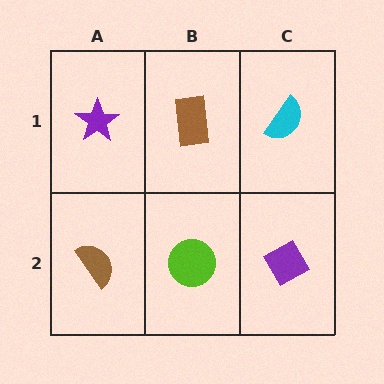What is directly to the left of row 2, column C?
A lime circle.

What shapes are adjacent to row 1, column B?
A lime circle (row 2, column B), a purple star (row 1, column A), a cyan semicircle (row 1, column C).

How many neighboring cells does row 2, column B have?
3.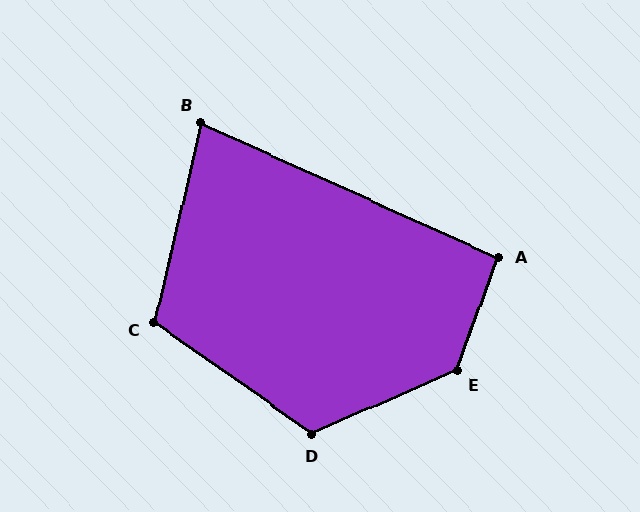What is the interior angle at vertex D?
Approximately 121 degrees (obtuse).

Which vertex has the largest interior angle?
E, at approximately 134 degrees.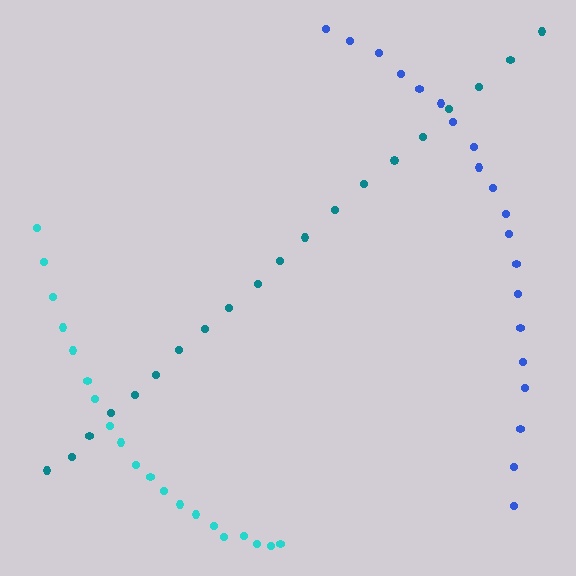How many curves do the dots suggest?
There are 3 distinct paths.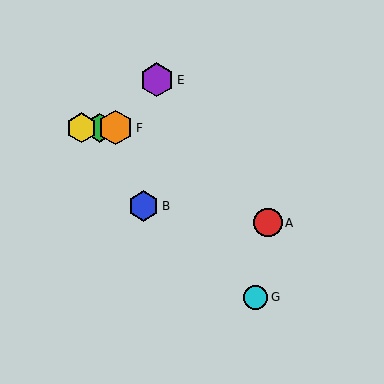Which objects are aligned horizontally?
Objects C, D, F are aligned horizontally.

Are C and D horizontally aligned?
Yes, both are at y≈128.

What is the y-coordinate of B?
Object B is at y≈206.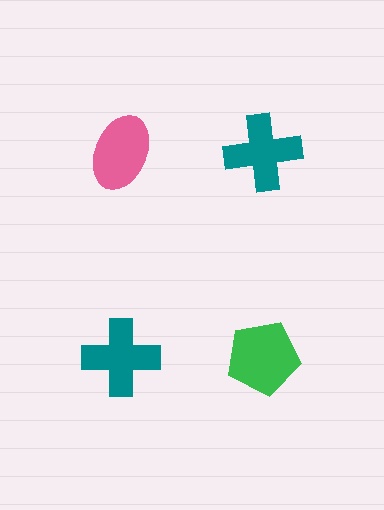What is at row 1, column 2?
A teal cross.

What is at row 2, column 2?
A green pentagon.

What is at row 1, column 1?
A pink ellipse.